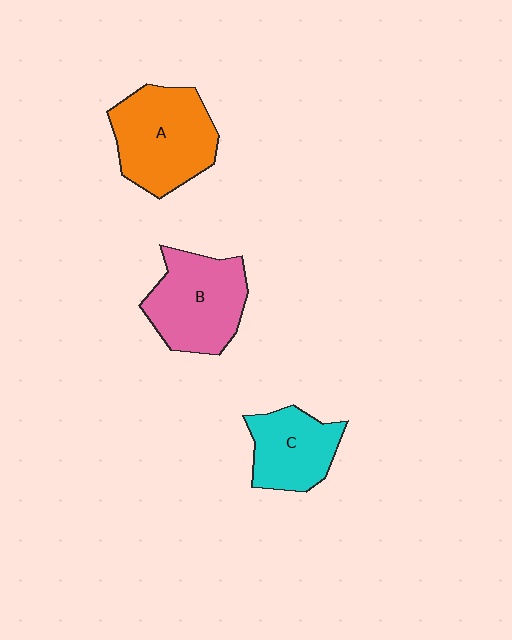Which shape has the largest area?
Shape A (orange).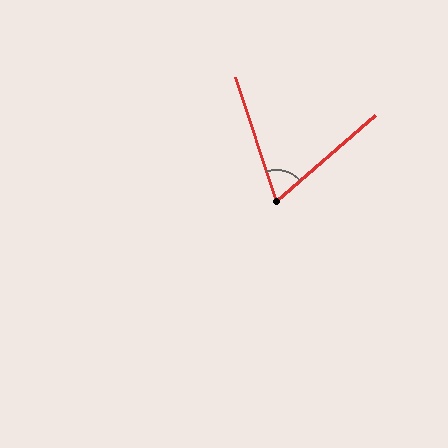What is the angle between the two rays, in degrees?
Approximately 67 degrees.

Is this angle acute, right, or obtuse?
It is acute.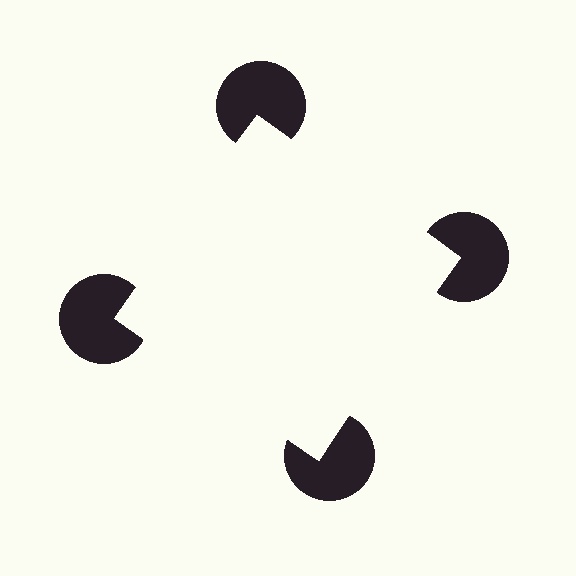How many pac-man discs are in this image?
There are 4 — one at each vertex of the illusory square.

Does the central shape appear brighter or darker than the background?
It typically appears slightly brighter than the background, even though no actual brightness change is drawn.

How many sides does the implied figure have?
4 sides.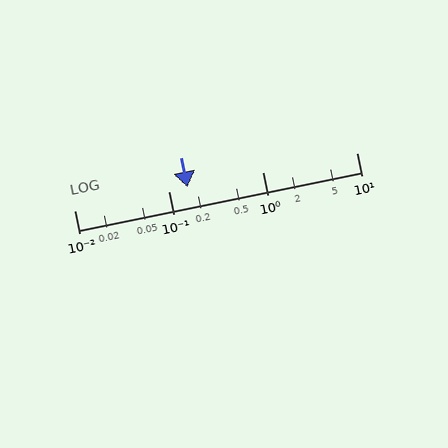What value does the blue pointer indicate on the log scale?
The pointer indicates approximately 0.16.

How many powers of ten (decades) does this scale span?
The scale spans 3 decades, from 0.01 to 10.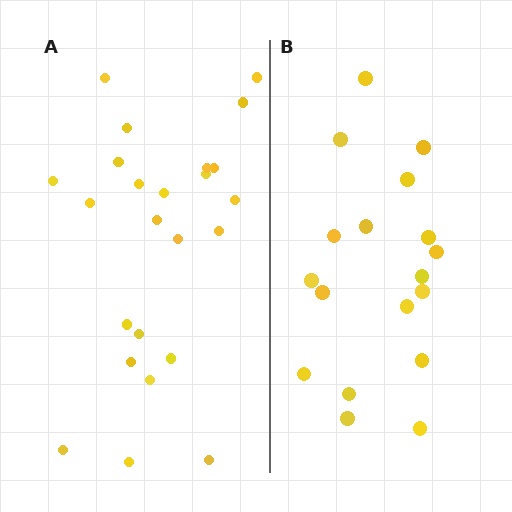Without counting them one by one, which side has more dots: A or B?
Region A (the left region) has more dots.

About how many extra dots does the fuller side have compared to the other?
Region A has about 6 more dots than region B.